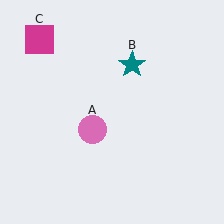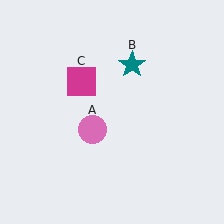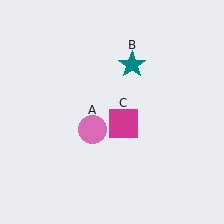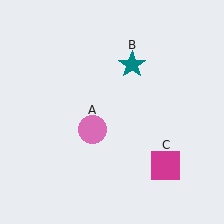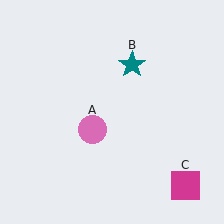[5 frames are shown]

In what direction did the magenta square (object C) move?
The magenta square (object C) moved down and to the right.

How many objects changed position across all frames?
1 object changed position: magenta square (object C).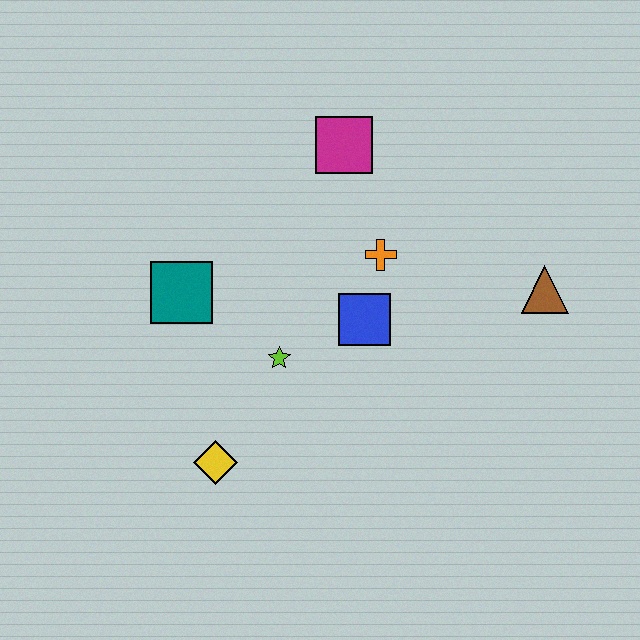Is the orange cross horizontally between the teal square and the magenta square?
No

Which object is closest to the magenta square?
The orange cross is closest to the magenta square.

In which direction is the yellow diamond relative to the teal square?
The yellow diamond is below the teal square.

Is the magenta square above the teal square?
Yes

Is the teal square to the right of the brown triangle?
No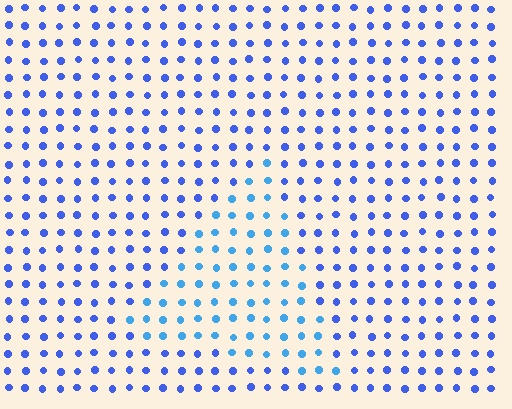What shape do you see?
I see a triangle.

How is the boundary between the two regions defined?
The boundary is defined purely by a slight shift in hue (about 26 degrees). Spacing, size, and orientation are identical on both sides.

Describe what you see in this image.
The image is filled with small blue elements in a uniform arrangement. A triangle-shaped region is visible where the elements are tinted to a slightly different hue, forming a subtle color boundary.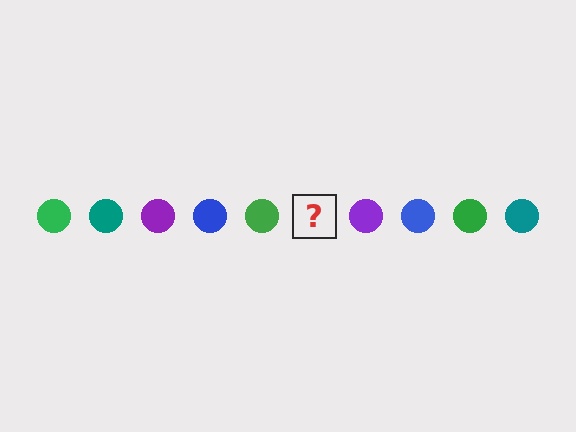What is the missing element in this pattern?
The missing element is a teal circle.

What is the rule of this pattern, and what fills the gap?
The rule is that the pattern cycles through green, teal, purple, blue circles. The gap should be filled with a teal circle.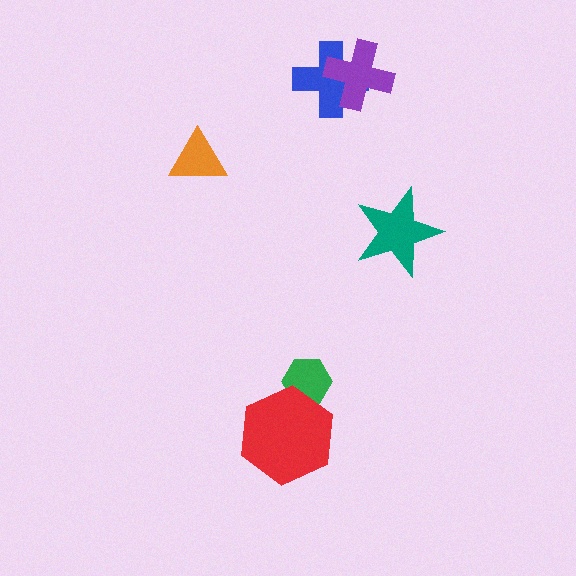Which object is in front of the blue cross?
The purple cross is in front of the blue cross.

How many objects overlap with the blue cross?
1 object overlaps with the blue cross.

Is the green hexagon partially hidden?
Yes, it is partially covered by another shape.